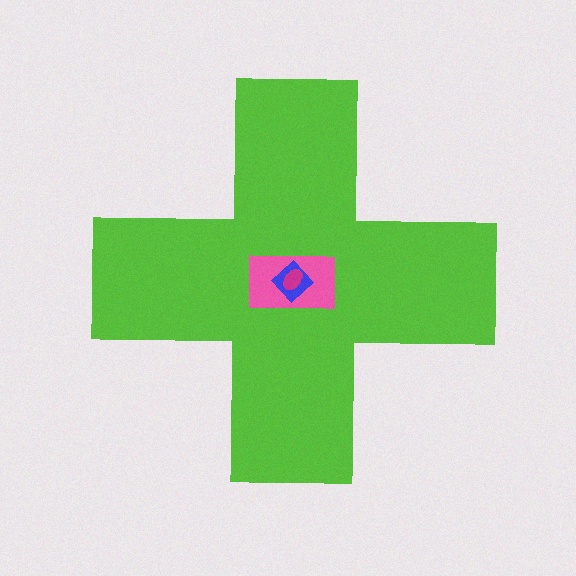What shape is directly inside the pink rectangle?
The blue diamond.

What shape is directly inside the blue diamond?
The magenta ellipse.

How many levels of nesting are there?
4.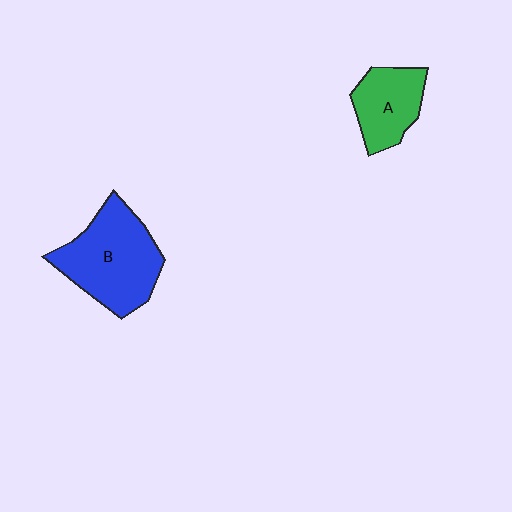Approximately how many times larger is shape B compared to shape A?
Approximately 1.7 times.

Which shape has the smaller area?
Shape A (green).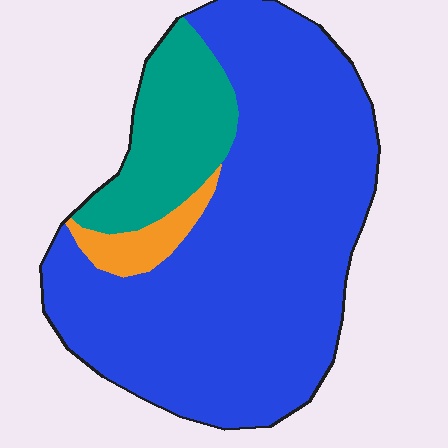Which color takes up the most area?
Blue, at roughly 75%.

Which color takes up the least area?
Orange, at roughly 5%.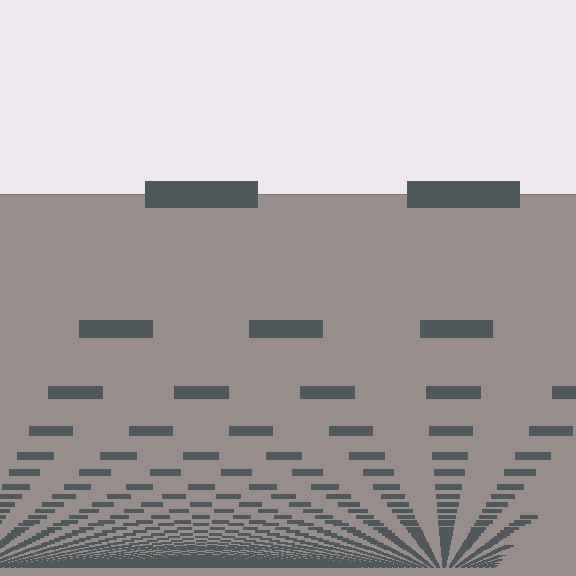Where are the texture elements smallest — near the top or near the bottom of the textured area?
Near the bottom.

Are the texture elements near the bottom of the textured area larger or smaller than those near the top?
Smaller. The gradient is inverted — elements near the bottom are smaller and denser.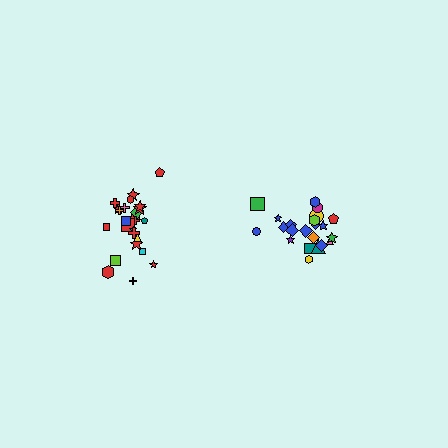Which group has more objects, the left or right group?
The left group.